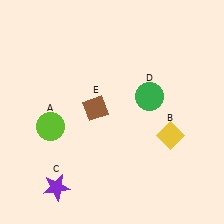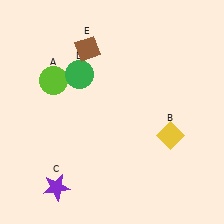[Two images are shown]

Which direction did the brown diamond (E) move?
The brown diamond (E) moved up.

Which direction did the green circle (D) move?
The green circle (D) moved left.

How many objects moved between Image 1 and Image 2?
3 objects moved between the two images.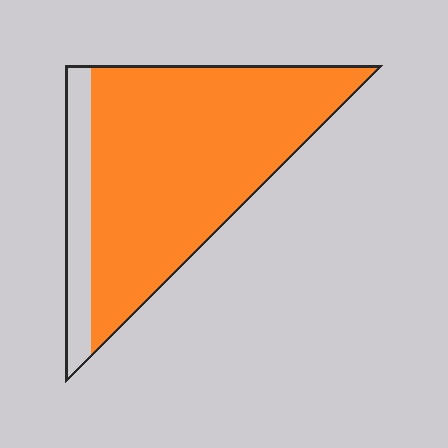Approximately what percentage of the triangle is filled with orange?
Approximately 85%.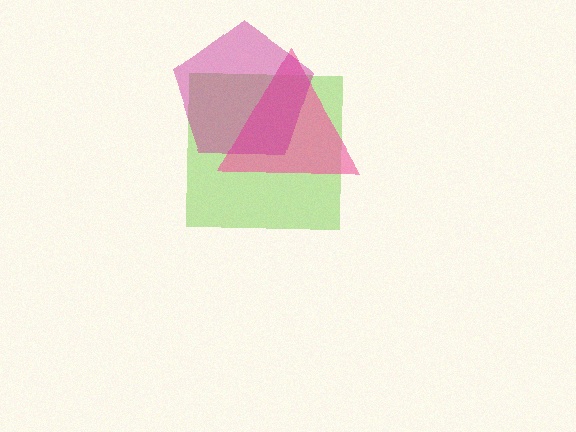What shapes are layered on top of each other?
The layered shapes are: a lime square, a pink triangle, a magenta pentagon.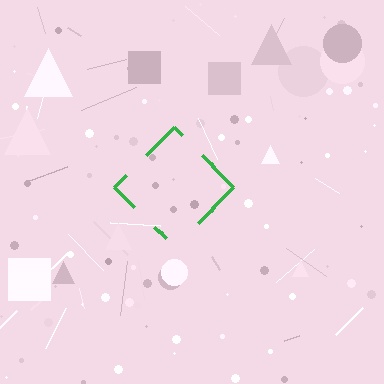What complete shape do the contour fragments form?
The contour fragments form a diamond.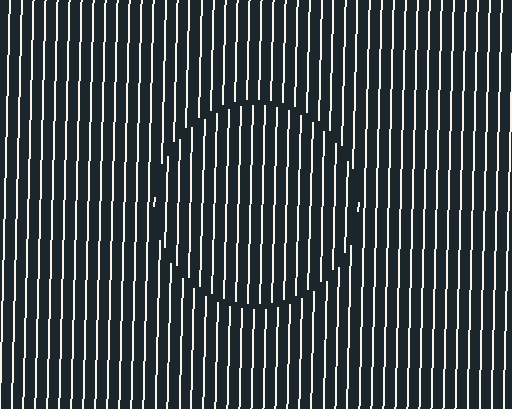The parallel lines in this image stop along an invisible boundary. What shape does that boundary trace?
An illusory circle. The interior of the shape contains the same grating, shifted by half a period — the contour is defined by the phase discontinuity where line-ends from the inner and outer gratings abut.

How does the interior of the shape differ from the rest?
The interior of the shape contains the same grating, shifted by half a period — the contour is defined by the phase discontinuity where line-ends from the inner and outer gratings abut.